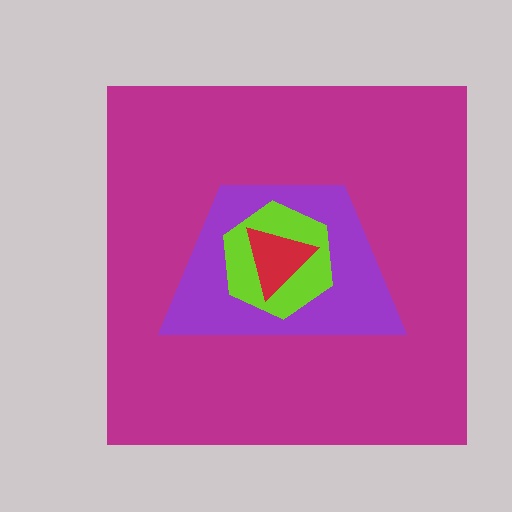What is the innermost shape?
The red triangle.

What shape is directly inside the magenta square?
The purple trapezoid.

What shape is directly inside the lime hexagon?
The red triangle.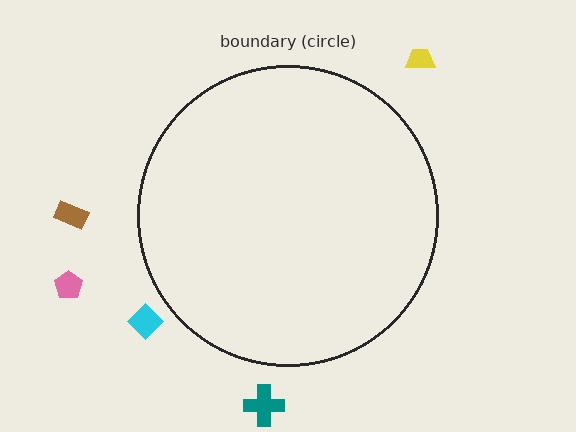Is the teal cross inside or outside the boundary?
Outside.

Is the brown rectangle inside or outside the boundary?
Outside.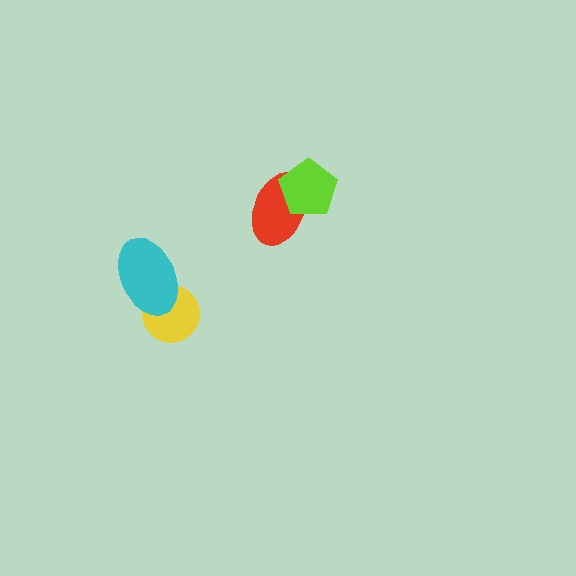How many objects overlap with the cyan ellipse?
1 object overlaps with the cyan ellipse.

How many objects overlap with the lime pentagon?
1 object overlaps with the lime pentagon.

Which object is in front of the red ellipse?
The lime pentagon is in front of the red ellipse.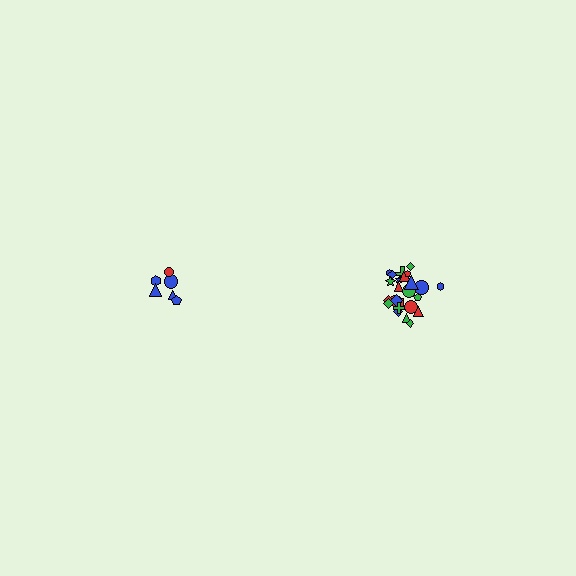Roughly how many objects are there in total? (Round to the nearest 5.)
Roughly 30 objects in total.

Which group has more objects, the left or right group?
The right group.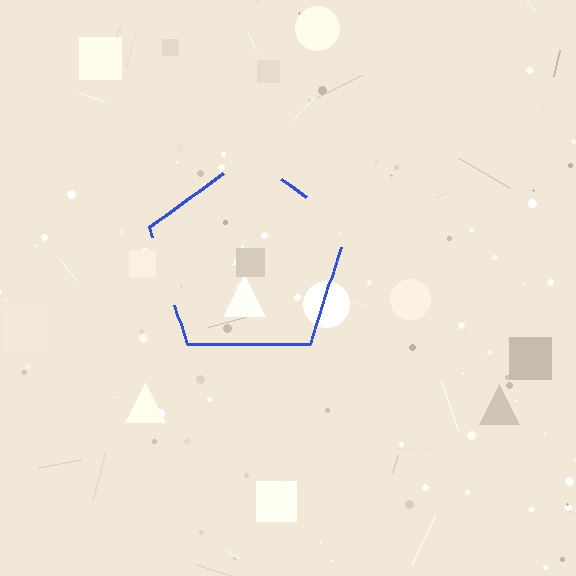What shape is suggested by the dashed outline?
The dashed outline suggests a pentagon.